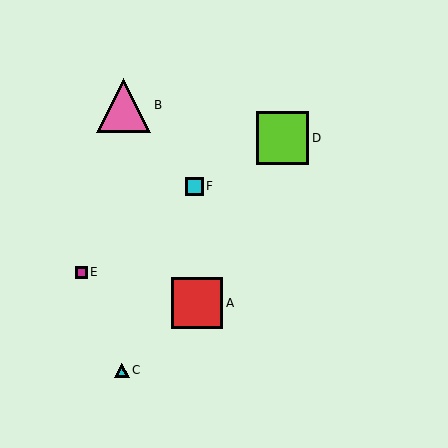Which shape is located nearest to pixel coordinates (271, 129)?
The lime square (labeled D) at (283, 138) is nearest to that location.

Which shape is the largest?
The pink triangle (labeled B) is the largest.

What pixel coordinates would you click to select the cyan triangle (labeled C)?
Click at (122, 370) to select the cyan triangle C.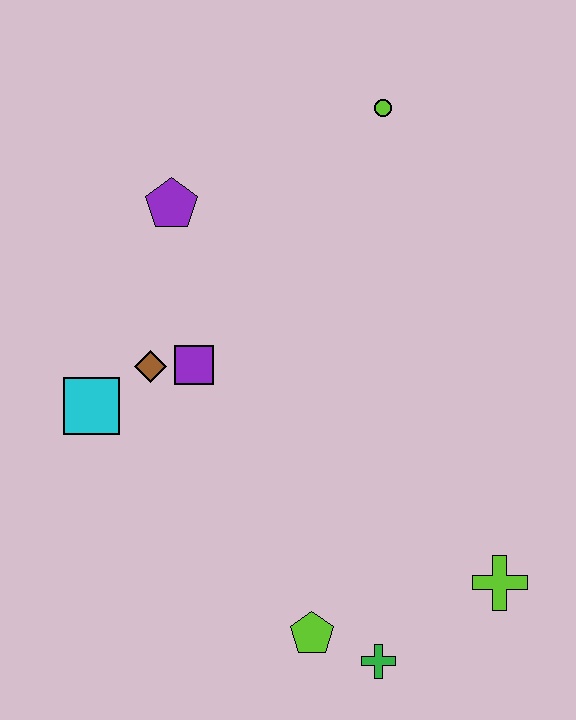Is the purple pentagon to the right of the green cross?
No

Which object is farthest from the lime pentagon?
The lime circle is farthest from the lime pentagon.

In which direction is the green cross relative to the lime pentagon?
The green cross is to the right of the lime pentagon.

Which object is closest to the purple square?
The brown diamond is closest to the purple square.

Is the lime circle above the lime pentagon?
Yes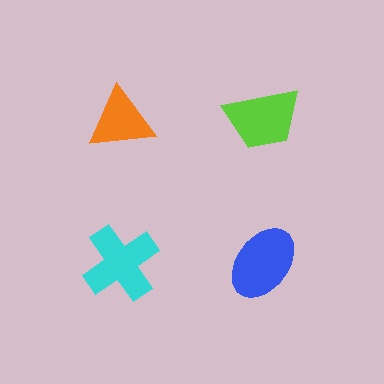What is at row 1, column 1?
An orange triangle.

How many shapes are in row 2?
2 shapes.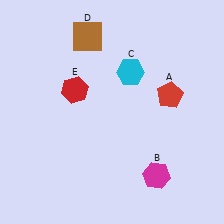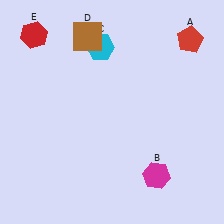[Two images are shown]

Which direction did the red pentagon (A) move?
The red pentagon (A) moved up.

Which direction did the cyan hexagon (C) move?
The cyan hexagon (C) moved left.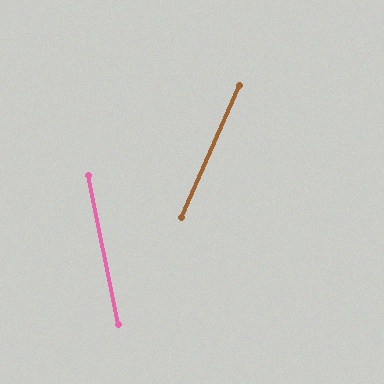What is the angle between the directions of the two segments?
Approximately 35 degrees.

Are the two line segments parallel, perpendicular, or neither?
Neither parallel nor perpendicular — they differ by about 35°.